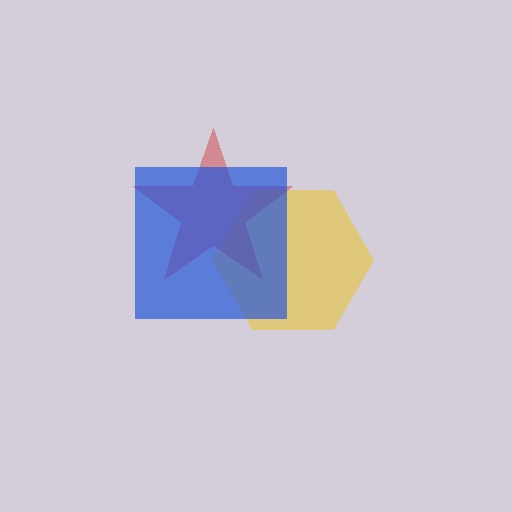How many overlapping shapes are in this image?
There are 3 overlapping shapes in the image.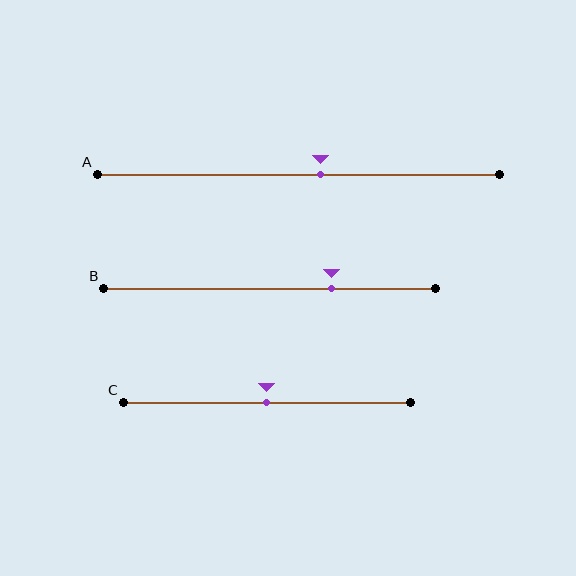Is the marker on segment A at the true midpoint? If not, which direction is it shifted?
No, the marker on segment A is shifted to the right by about 6% of the segment length.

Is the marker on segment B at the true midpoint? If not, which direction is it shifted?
No, the marker on segment B is shifted to the right by about 19% of the segment length.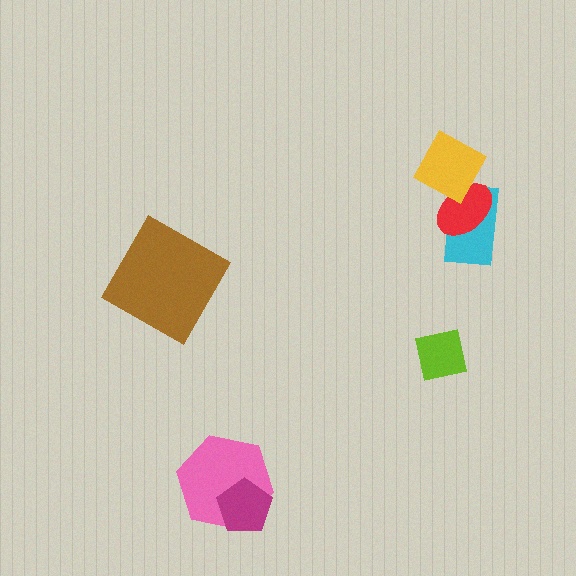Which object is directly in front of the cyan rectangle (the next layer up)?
The red ellipse is directly in front of the cyan rectangle.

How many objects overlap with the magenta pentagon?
1 object overlaps with the magenta pentagon.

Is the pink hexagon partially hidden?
Yes, it is partially covered by another shape.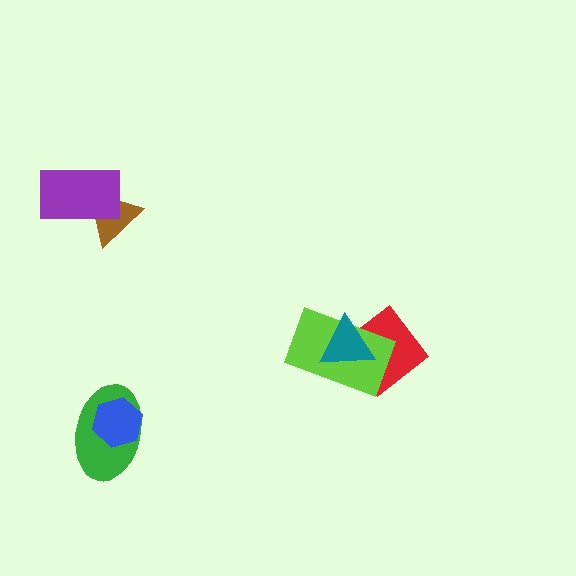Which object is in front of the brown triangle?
The purple rectangle is in front of the brown triangle.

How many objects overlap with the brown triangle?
1 object overlaps with the brown triangle.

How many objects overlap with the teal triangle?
2 objects overlap with the teal triangle.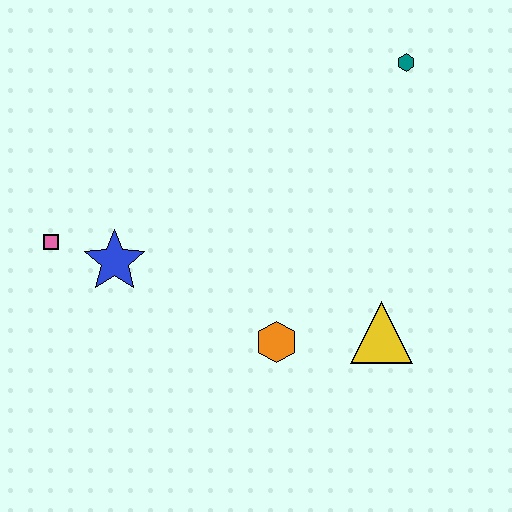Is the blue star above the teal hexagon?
No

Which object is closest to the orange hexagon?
The yellow triangle is closest to the orange hexagon.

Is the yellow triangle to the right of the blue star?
Yes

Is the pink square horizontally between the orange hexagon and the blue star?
No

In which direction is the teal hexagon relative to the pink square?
The teal hexagon is to the right of the pink square.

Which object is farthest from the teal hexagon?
The pink square is farthest from the teal hexagon.